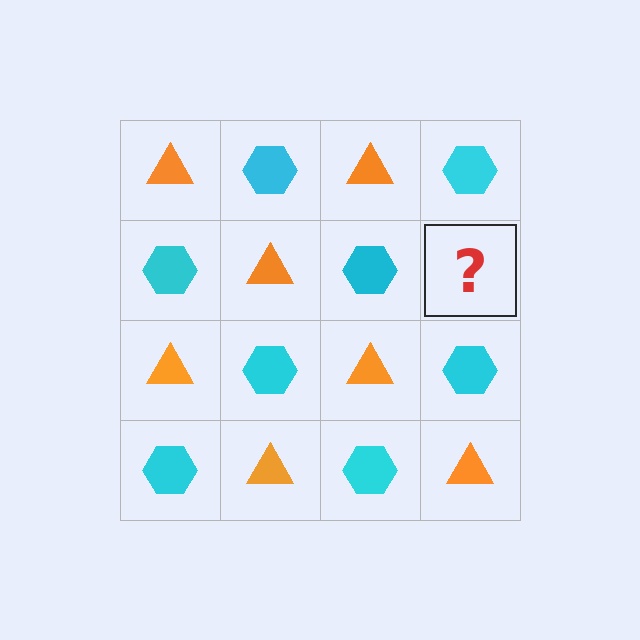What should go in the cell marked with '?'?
The missing cell should contain an orange triangle.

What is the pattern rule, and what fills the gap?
The rule is that it alternates orange triangle and cyan hexagon in a checkerboard pattern. The gap should be filled with an orange triangle.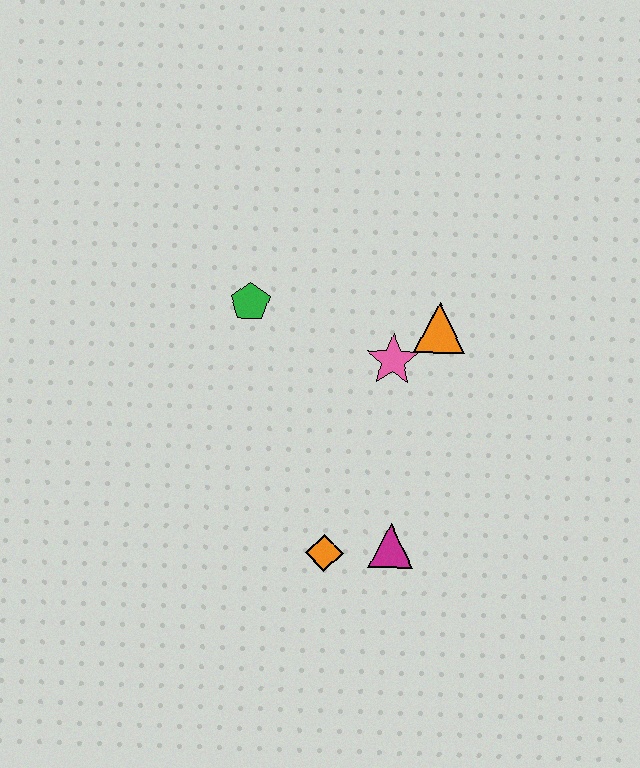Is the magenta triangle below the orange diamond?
No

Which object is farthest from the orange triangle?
The orange diamond is farthest from the orange triangle.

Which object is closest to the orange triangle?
The pink star is closest to the orange triangle.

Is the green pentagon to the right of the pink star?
No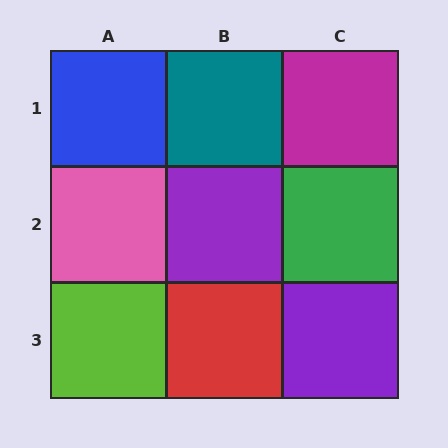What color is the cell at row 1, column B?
Teal.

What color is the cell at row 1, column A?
Blue.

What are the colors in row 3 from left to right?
Lime, red, purple.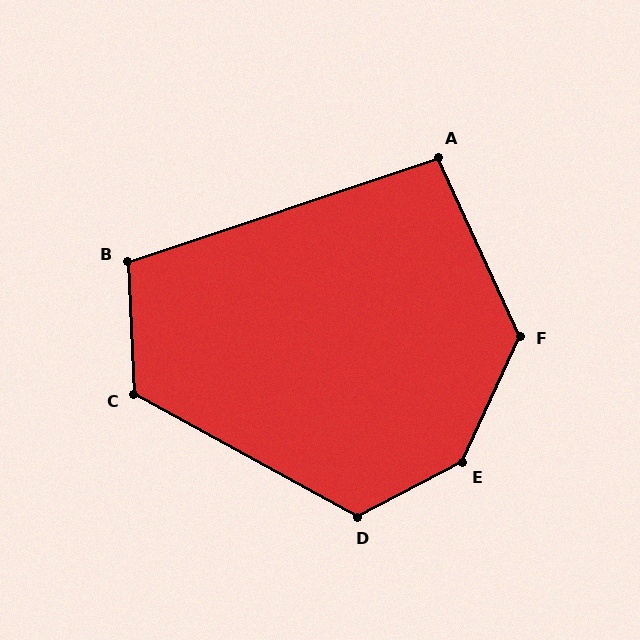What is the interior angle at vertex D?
Approximately 123 degrees (obtuse).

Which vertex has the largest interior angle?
E, at approximately 143 degrees.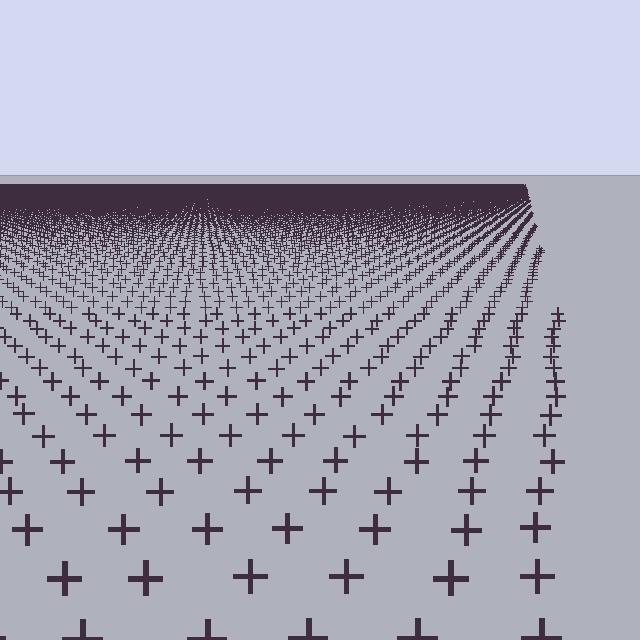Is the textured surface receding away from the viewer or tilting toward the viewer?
The surface is receding away from the viewer. Texture elements get smaller and denser toward the top.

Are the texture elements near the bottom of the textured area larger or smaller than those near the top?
Larger. Near the bottom, elements are closer to the viewer and appear at a bigger on-screen size.